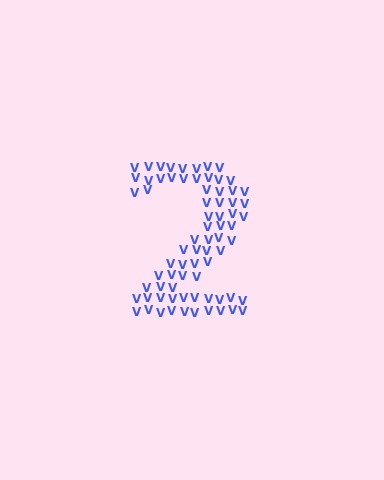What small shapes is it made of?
It is made of small letter V's.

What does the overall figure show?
The overall figure shows the digit 2.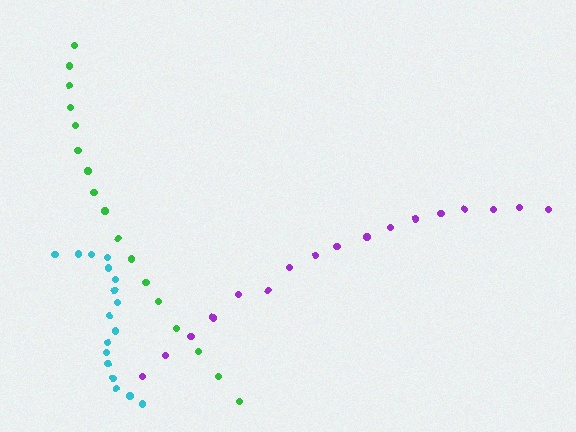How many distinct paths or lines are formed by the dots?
There are 3 distinct paths.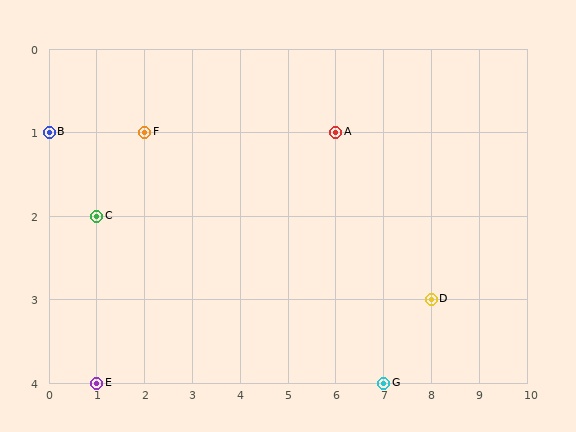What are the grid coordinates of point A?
Point A is at grid coordinates (6, 1).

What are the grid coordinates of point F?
Point F is at grid coordinates (2, 1).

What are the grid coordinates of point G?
Point G is at grid coordinates (7, 4).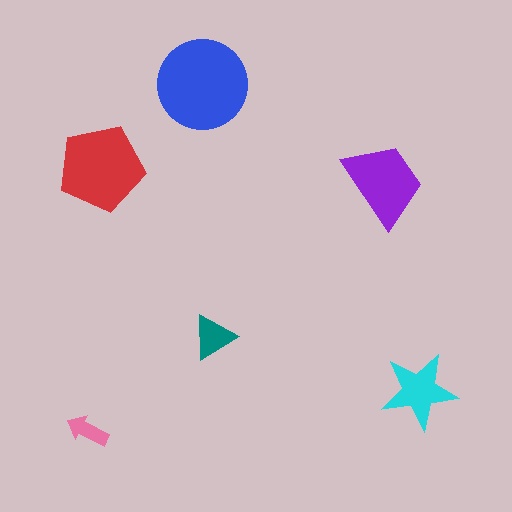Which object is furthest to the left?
The pink arrow is leftmost.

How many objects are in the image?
There are 6 objects in the image.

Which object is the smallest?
The pink arrow.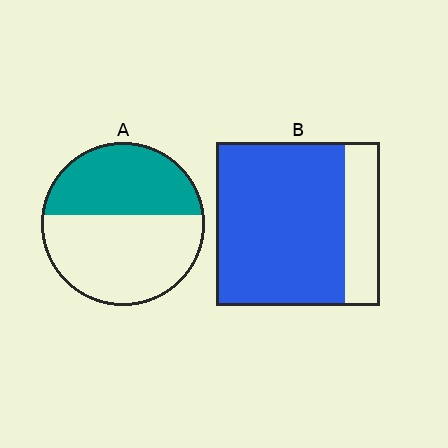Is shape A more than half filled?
No.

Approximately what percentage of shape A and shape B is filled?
A is approximately 45% and B is approximately 80%.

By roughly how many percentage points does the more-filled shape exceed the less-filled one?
By roughly 35 percentage points (B over A).